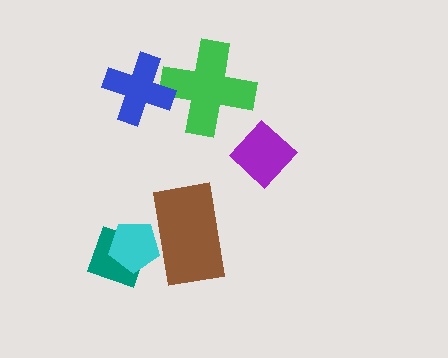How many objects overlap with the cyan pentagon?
2 objects overlap with the cyan pentagon.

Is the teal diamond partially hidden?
Yes, it is partially covered by another shape.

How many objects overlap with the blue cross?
1 object overlaps with the blue cross.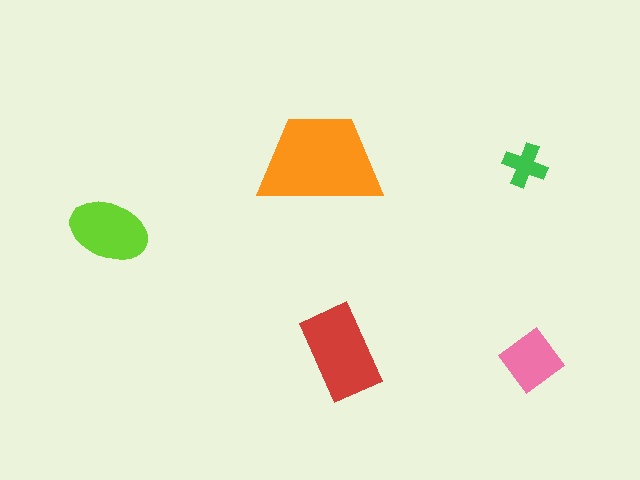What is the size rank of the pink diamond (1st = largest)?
4th.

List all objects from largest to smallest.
The orange trapezoid, the red rectangle, the lime ellipse, the pink diamond, the green cross.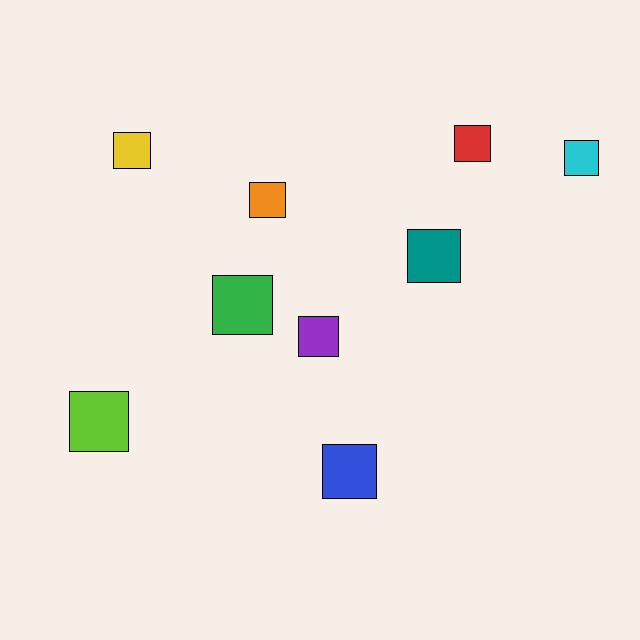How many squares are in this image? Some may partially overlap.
There are 9 squares.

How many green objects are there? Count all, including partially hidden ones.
There is 1 green object.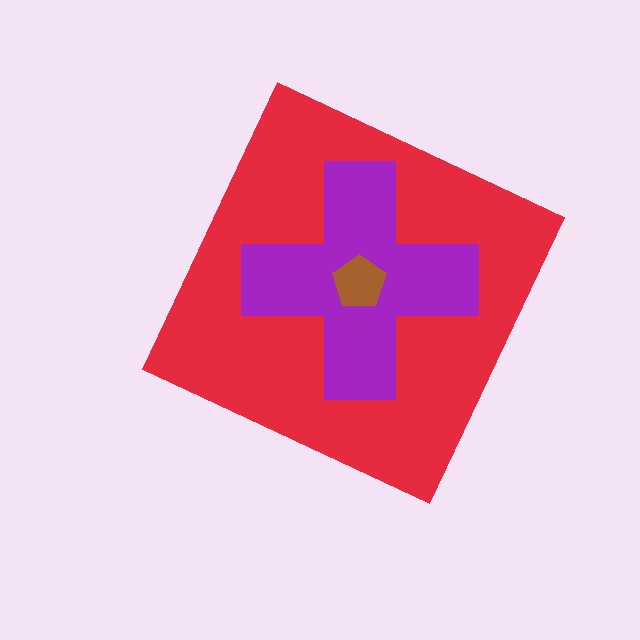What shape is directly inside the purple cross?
The brown pentagon.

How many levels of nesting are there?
3.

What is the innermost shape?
The brown pentagon.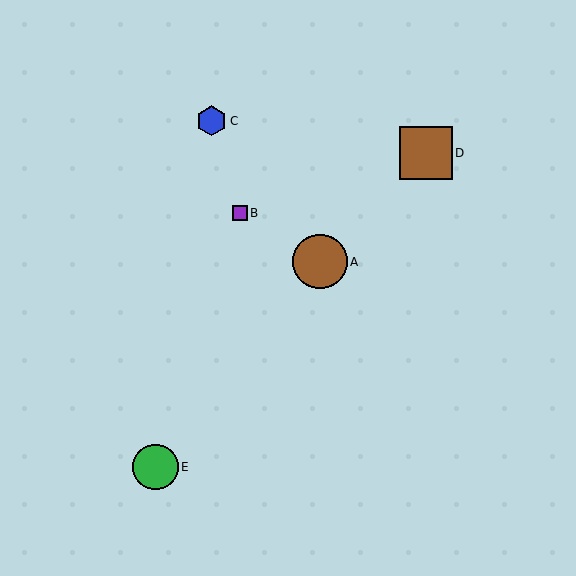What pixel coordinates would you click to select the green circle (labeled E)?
Click at (155, 467) to select the green circle E.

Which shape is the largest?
The brown circle (labeled A) is the largest.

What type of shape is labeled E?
Shape E is a green circle.